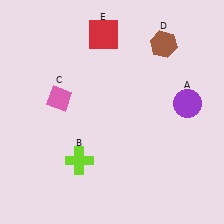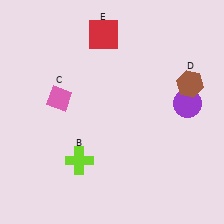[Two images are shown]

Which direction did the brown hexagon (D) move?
The brown hexagon (D) moved down.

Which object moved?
The brown hexagon (D) moved down.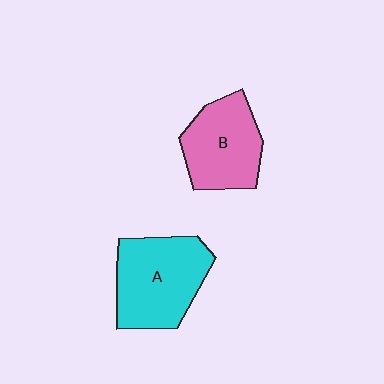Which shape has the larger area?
Shape A (cyan).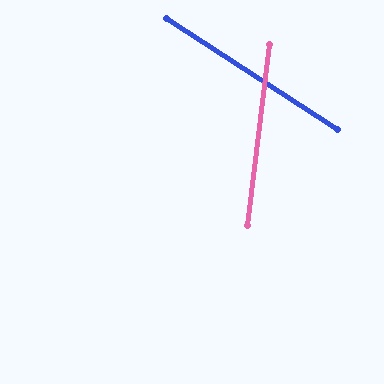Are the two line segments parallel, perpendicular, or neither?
Neither parallel nor perpendicular — they differ by about 64°.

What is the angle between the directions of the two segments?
Approximately 64 degrees.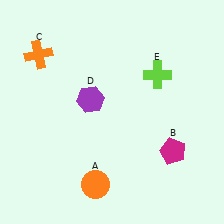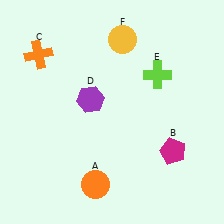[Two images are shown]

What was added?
A yellow circle (F) was added in Image 2.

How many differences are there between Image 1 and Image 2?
There is 1 difference between the two images.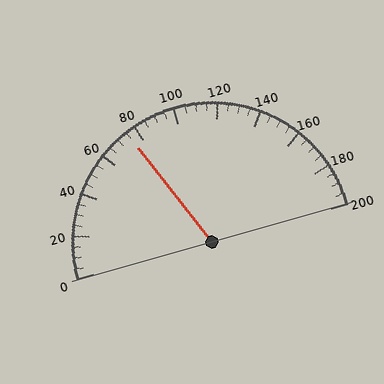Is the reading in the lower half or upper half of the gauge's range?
The reading is in the lower half of the range (0 to 200).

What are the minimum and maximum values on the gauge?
The gauge ranges from 0 to 200.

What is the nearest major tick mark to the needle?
The nearest major tick mark is 80.